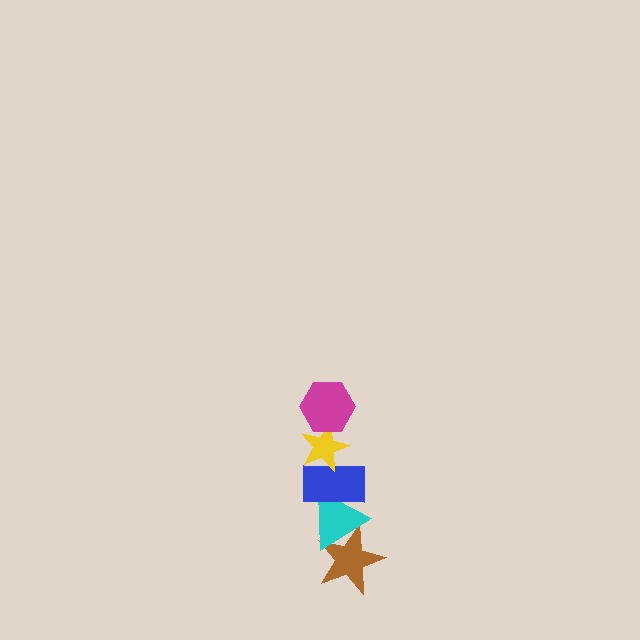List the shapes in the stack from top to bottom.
From top to bottom: the magenta hexagon, the yellow star, the blue rectangle, the cyan triangle, the brown star.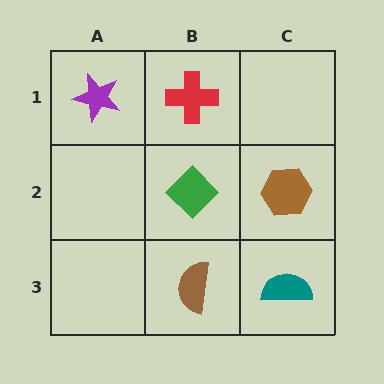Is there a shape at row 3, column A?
No, that cell is empty.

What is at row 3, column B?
A brown semicircle.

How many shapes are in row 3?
2 shapes.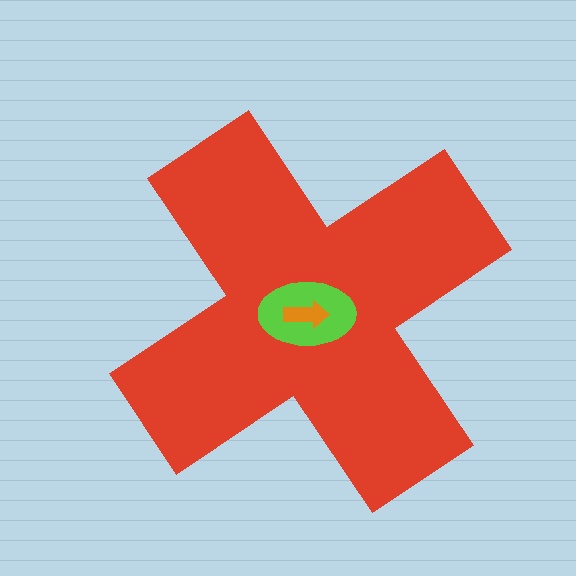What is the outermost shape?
The red cross.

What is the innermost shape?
The orange arrow.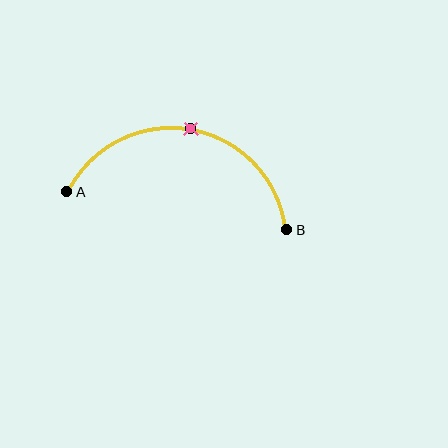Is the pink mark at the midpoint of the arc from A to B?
Yes. The pink mark lies on the arc at equal arc-length from both A and B — it is the arc midpoint.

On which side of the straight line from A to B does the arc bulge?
The arc bulges above the straight line connecting A and B.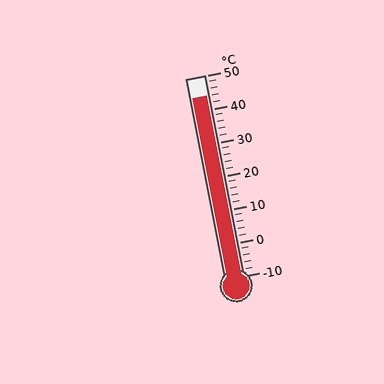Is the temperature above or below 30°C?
The temperature is above 30°C.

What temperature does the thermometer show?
The thermometer shows approximately 44°C.